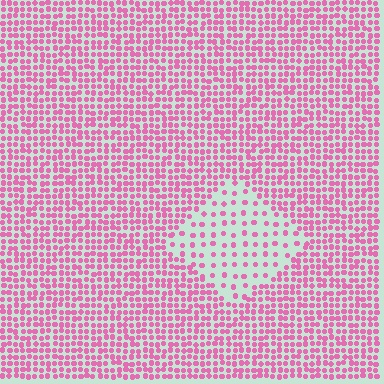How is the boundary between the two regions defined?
The boundary is defined by a change in element density (approximately 2.6x ratio). All elements are the same color, size, and shape.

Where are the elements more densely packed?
The elements are more densely packed outside the diamond boundary.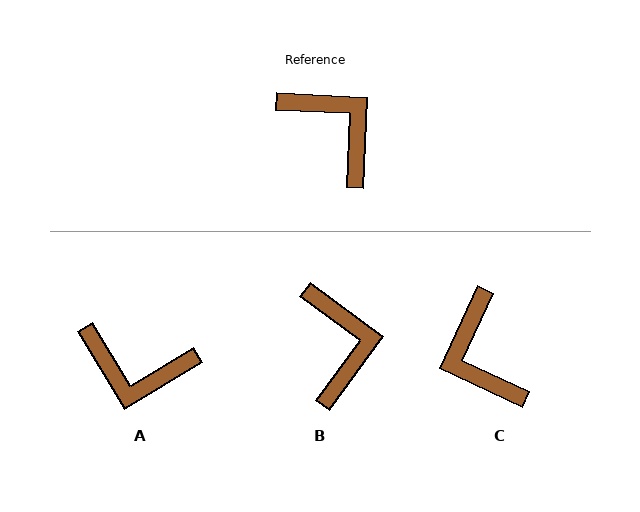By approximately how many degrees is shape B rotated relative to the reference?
Approximately 34 degrees clockwise.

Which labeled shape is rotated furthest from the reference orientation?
C, about 158 degrees away.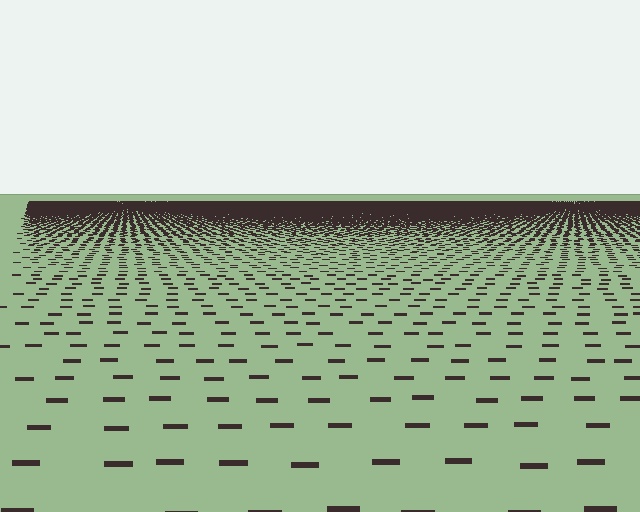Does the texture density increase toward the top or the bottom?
Density increases toward the top.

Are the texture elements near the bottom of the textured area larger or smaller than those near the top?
Larger. Near the bottom, elements are closer to the viewer and appear at a bigger on-screen size.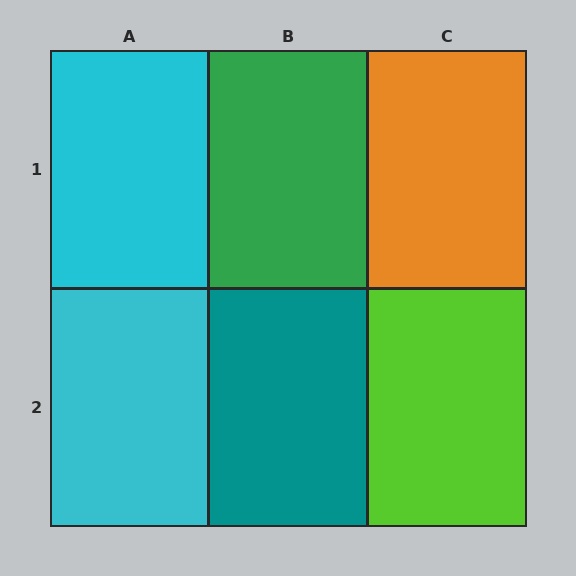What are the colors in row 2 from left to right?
Cyan, teal, lime.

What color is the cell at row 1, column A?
Cyan.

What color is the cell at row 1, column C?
Orange.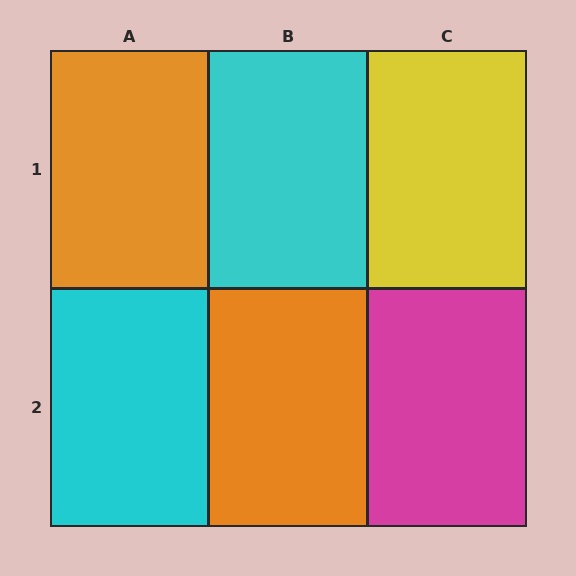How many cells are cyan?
2 cells are cyan.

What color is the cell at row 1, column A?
Orange.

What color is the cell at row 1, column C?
Yellow.